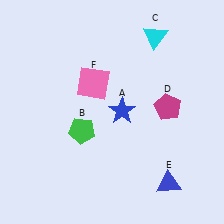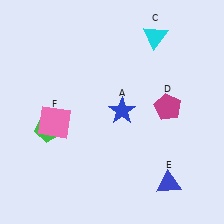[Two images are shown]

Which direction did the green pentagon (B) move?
The green pentagon (B) moved left.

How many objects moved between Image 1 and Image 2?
2 objects moved between the two images.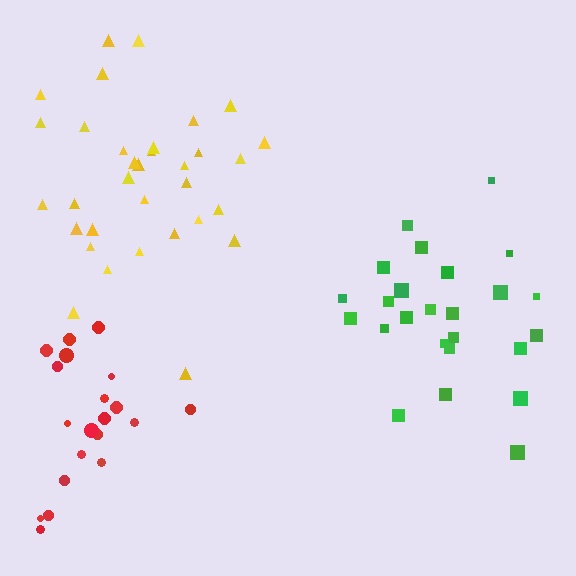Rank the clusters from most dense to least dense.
red, yellow, green.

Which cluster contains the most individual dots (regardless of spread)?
Yellow (33).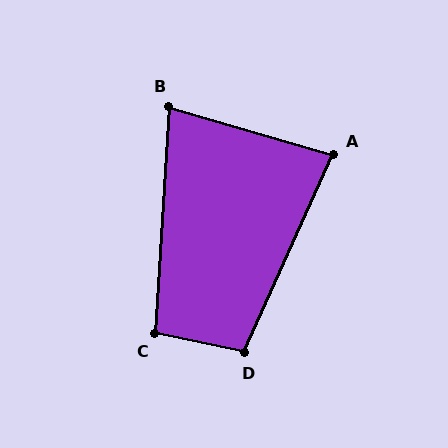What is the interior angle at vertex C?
Approximately 98 degrees (obtuse).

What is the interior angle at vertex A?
Approximately 82 degrees (acute).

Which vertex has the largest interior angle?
D, at approximately 102 degrees.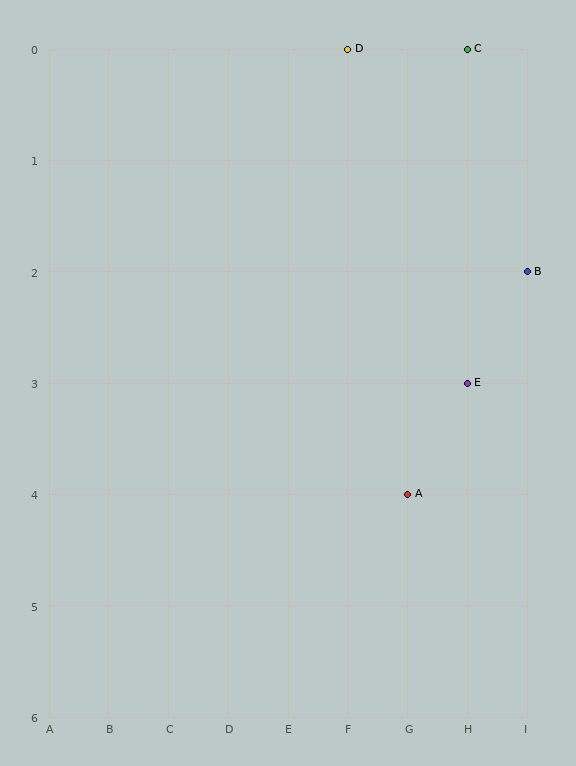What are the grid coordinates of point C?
Point C is at grid coordinates (H, 0).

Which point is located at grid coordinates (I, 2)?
Point B is at (I, 2).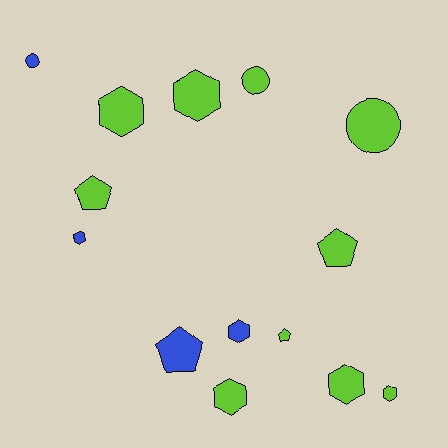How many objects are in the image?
There are 14 objects.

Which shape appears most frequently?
Hexagon, with 7 objects.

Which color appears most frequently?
Lime, with 10 objects.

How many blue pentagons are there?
There is 1 blue pentagon.